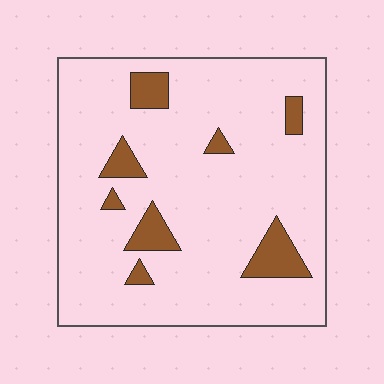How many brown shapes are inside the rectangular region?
8.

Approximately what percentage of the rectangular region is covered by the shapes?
Approximately 10%.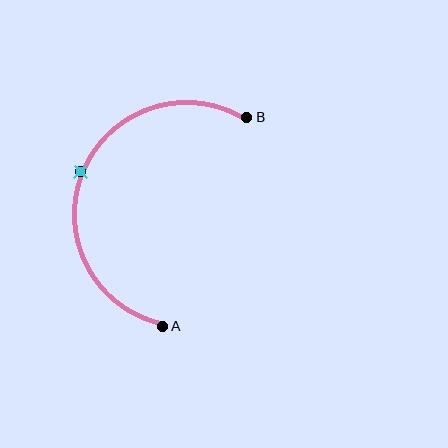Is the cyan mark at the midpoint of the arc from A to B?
Yes. The cyan mark lies on the arc at equal arc-length from both A and B — it is the arc midpoint.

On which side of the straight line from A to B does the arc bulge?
The arc bulges to the left of the straight line connecting A and B.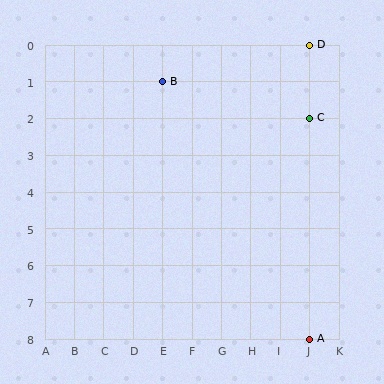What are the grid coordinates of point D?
Point D is at grid coordinates (J, 0).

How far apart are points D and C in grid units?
Points D and C are 2 rows apart.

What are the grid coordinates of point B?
Point B is at grid coordinates (E, 1).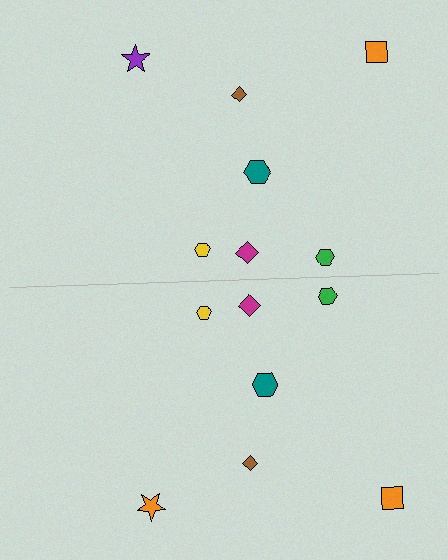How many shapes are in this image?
There are 14 shapes in this image.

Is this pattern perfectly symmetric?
No, the pattern is not perfectly symmetric. The orange star on the bottom side breaks the symmetry — its mirror counterpart is purple.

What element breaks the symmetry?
The orange star on the bottom side breaks the symmetry — its mirror counterpart is purple.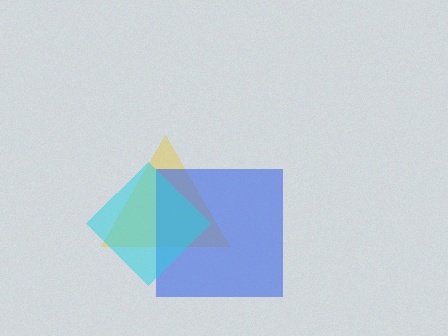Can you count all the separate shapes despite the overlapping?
Yes, there are 3 separate shapes.